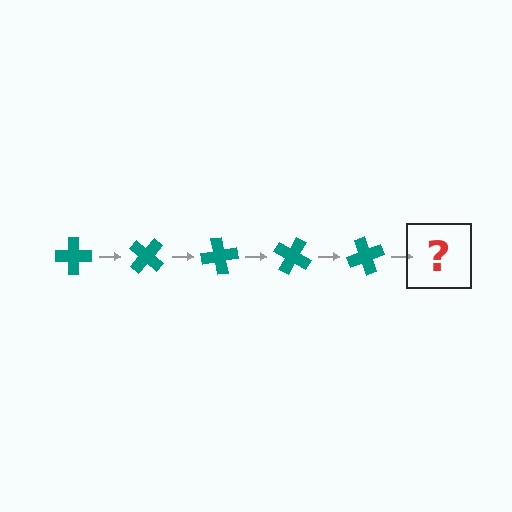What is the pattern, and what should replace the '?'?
The pattern is that the cross rotates 40 degrees each step. The '?' should be a teal cross rotated 200 degrees.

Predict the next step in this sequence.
The next step is a teal cross rotated 200 degrees.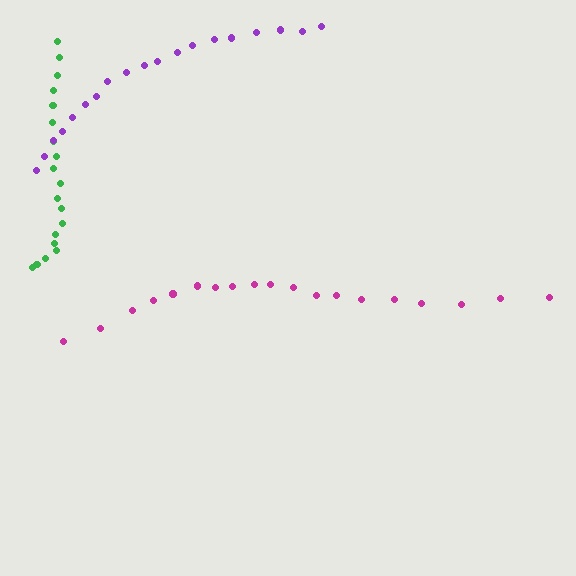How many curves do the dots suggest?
There are 3 distinct paths.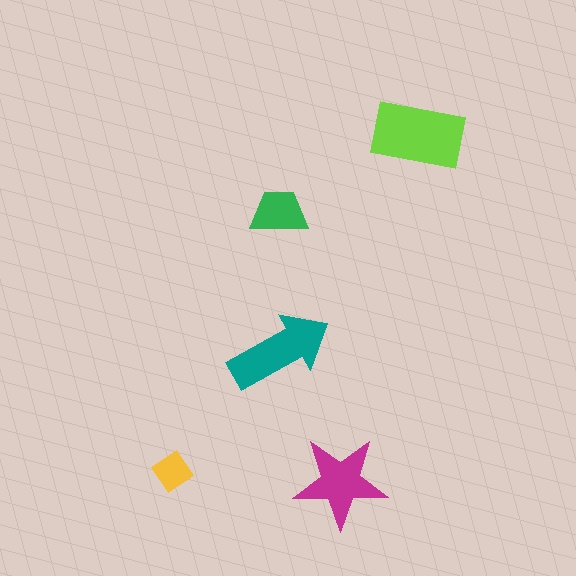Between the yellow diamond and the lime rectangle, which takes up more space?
The lime rectangle.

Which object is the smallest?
The yellow diamond.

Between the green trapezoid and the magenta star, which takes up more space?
The magenta star.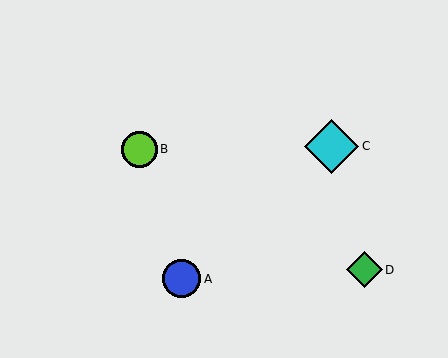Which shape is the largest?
The cyan diamond (labeled C) is the largest.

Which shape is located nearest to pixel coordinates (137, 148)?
The lime circle (labeled B) at (139, 149) is nearest to that location.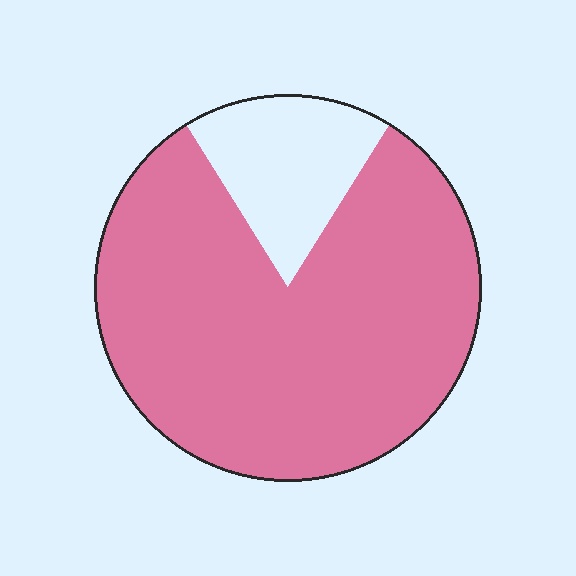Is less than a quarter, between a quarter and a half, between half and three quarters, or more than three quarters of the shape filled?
More than three quarters.